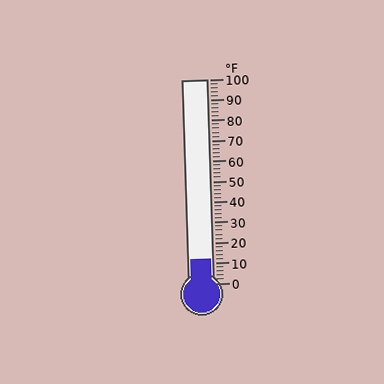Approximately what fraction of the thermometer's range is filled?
The thermometer is filled to approximately 10% of its range.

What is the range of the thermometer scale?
The thermometer scale ranges from 0°F to 100°F.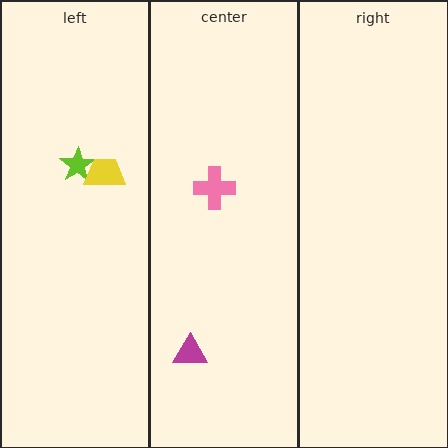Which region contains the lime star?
The left region.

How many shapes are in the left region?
2.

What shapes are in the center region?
The pink cross, the magenta triangle.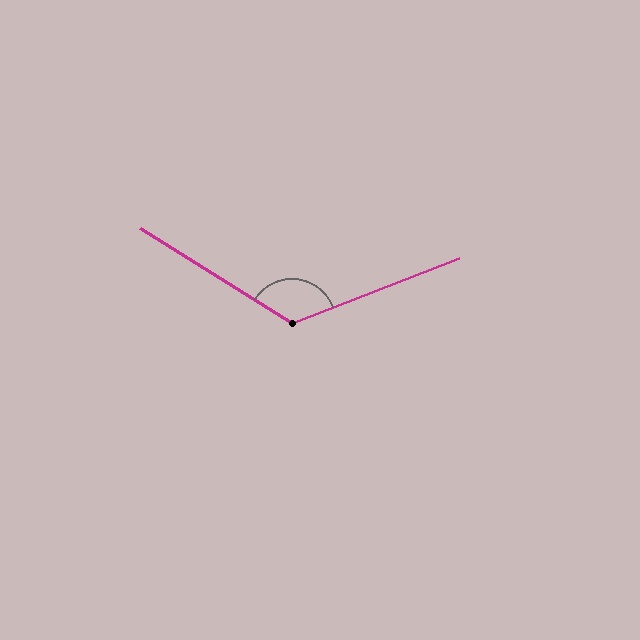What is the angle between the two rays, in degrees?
Approximately 127 degrees.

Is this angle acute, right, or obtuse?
It is obtuse.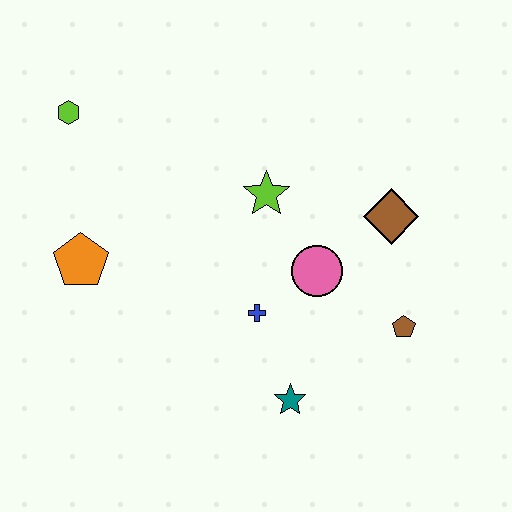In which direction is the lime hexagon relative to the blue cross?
The lime hexagon is above the blue cross.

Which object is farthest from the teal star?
The lime hexagon is farthest from the teal star.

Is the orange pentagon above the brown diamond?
No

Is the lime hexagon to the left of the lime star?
Yes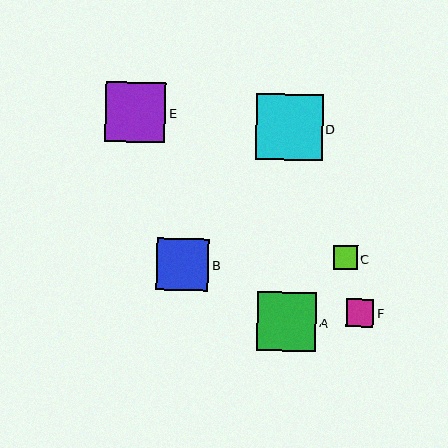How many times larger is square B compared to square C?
Square B is approximately 2.2 times the size of square C.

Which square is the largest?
Square D is the largest with a size of approximately 66 pixels.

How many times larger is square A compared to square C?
Square A is approximately 2.5 times the size of square C.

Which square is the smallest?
Square C is the smallest with a size of approximately 24 pixels.